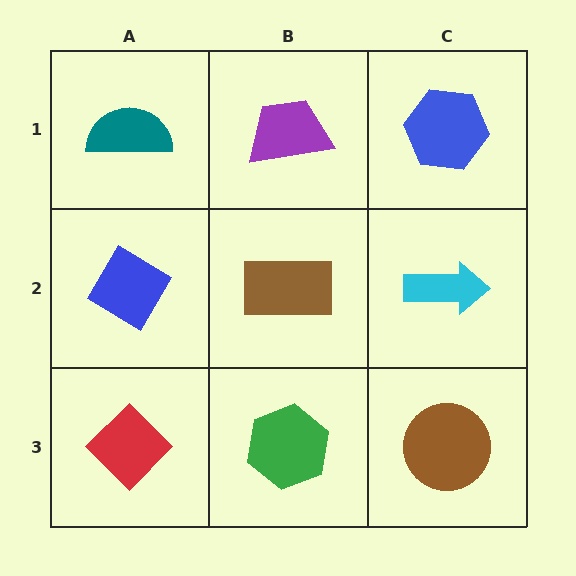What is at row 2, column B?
A brown rectangle.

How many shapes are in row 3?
3 shapes.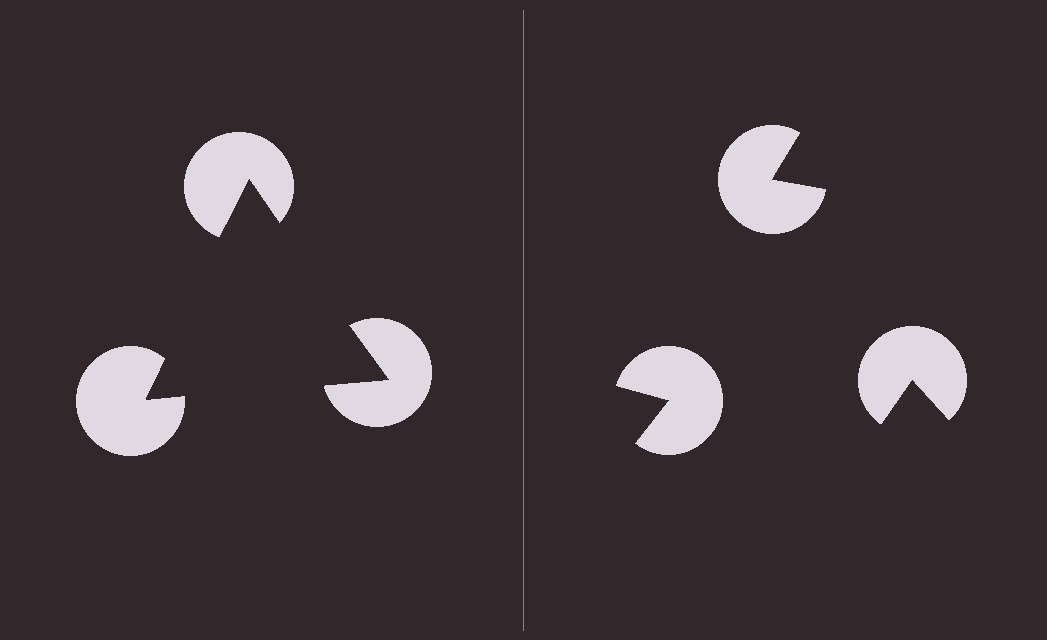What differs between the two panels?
The pac-man discs are positioned identically on both sides; only the wedge orientations differ. On the left they align to a triangle; on the right they are misaligned.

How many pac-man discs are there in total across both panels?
6 — 3 on each side.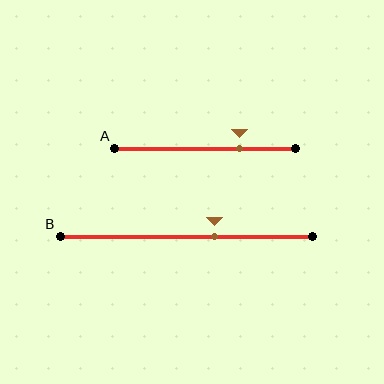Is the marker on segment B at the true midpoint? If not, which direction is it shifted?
No, the marker on segment B is shifted to the right by about 11% of the segment length.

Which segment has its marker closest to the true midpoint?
Segment B has its marker closest to the true midpoint.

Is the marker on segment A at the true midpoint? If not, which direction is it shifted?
No, the marker on segment A is shifted to the right by about 19% of the segment length.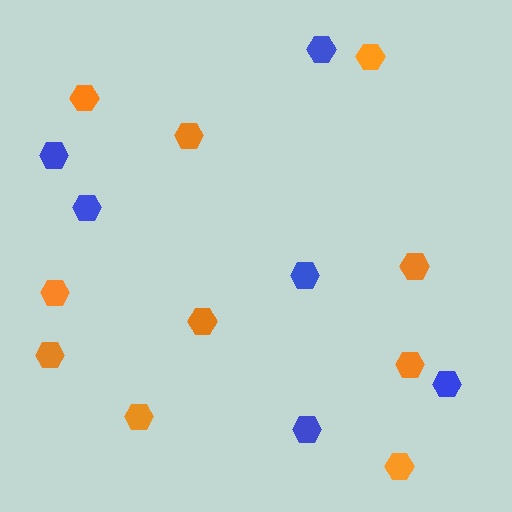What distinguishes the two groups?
There are 2 groups: one group of blue hexagons (6) and one group of orange hexagons (10).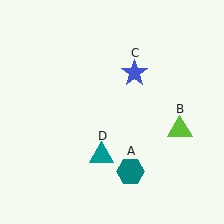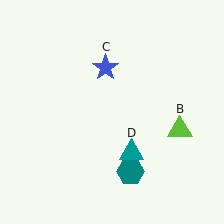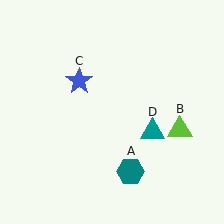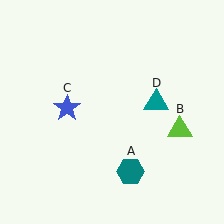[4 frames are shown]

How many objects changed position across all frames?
2 objects changed position: blue star (object C), teal triangle (object D).